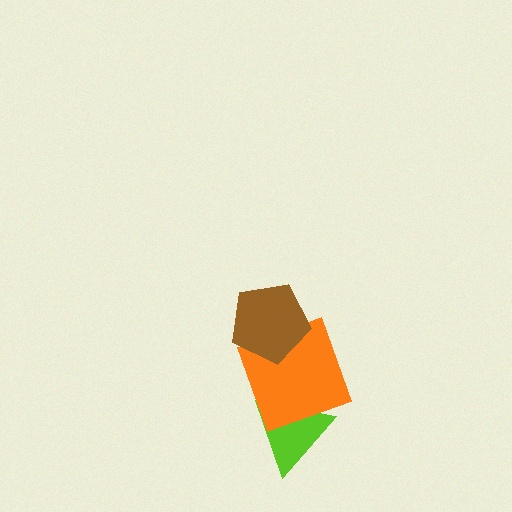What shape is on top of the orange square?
The brown pentagon is on top of the orange square.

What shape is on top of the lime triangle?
The orange square is on top of the lime triangle.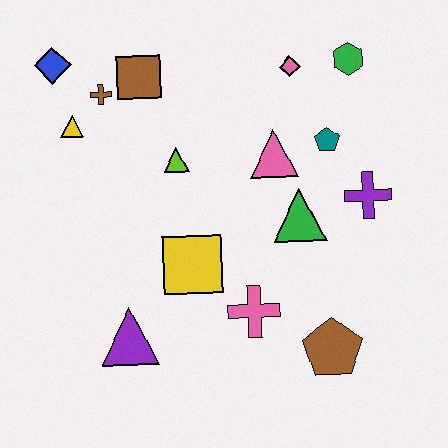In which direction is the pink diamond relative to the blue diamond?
The pink diamond is to the right of the blue diamond.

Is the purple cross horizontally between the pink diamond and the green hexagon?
No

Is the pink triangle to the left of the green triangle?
Yes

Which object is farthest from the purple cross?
The blue diamond is farthest from the purple cross.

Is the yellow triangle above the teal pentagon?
Yes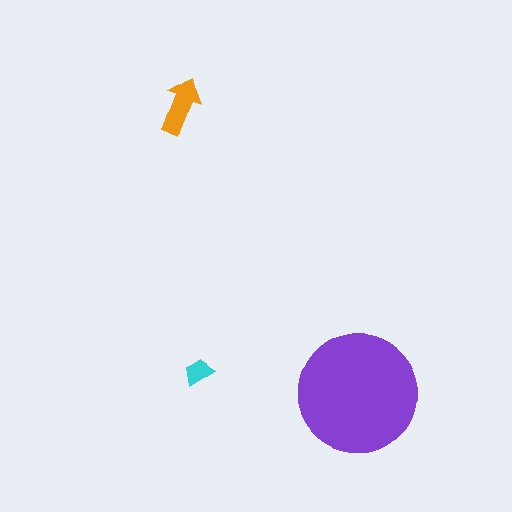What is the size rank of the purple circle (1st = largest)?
1st.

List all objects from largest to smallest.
The purple circle, the orange arrow, the cyan trapezoid.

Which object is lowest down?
The purple circle is bottommost.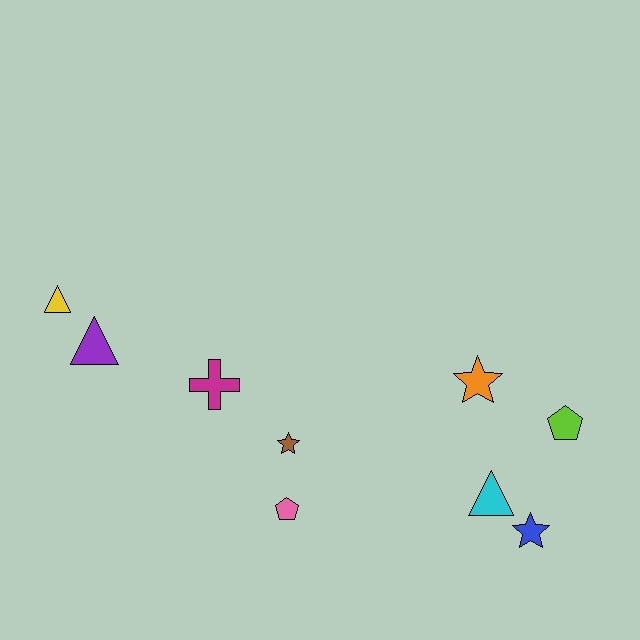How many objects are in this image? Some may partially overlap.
There are 9 objects.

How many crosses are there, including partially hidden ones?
There is 1 cross.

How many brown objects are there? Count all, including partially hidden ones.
There is 1 brown object.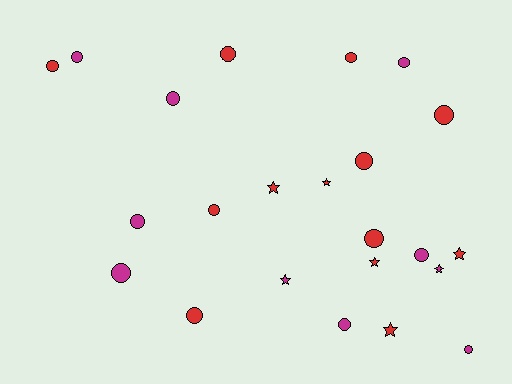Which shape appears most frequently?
Circle, with 16 objects.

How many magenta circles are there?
There are 8 magenta circles.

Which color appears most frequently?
Red, with 13 objects.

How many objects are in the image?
There are 23 objects.